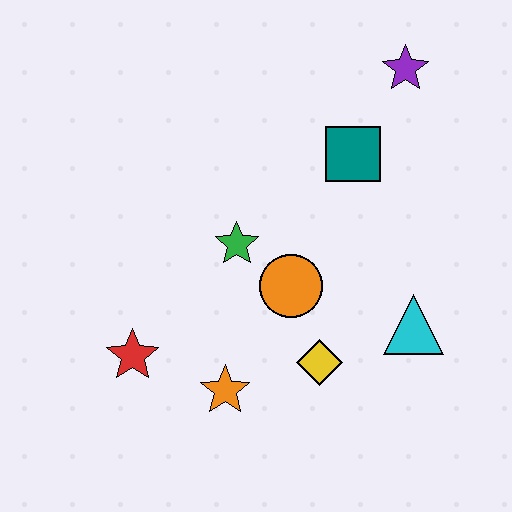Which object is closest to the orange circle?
The green star is closest to the orange circle.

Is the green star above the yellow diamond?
Yes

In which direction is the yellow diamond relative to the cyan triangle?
The yellow diamond is to the left of the cyan triangle.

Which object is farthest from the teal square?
The red star is farthest from the teal square.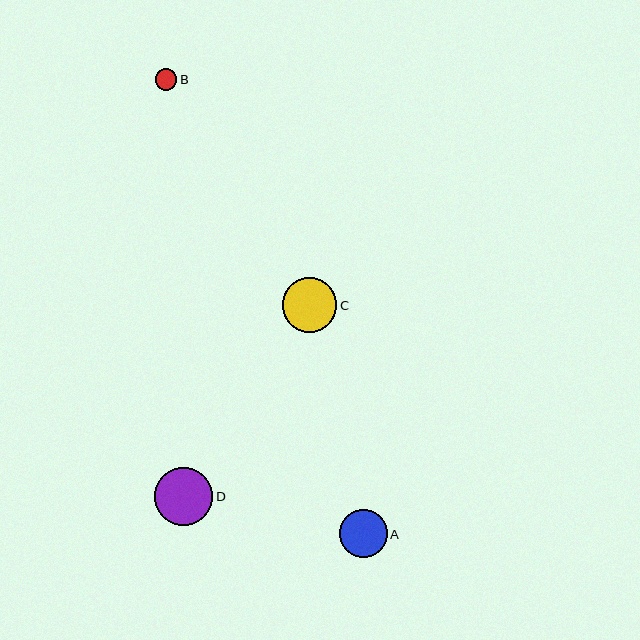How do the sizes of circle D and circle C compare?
Circle D and circle C are approximately the same size.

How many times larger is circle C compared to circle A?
Circle C is approximately 1.1 times the size of circle A.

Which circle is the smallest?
Circle B is the smallest with a size of approximately 21 pixels.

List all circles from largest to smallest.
From largest to smallest: D, C, A, B.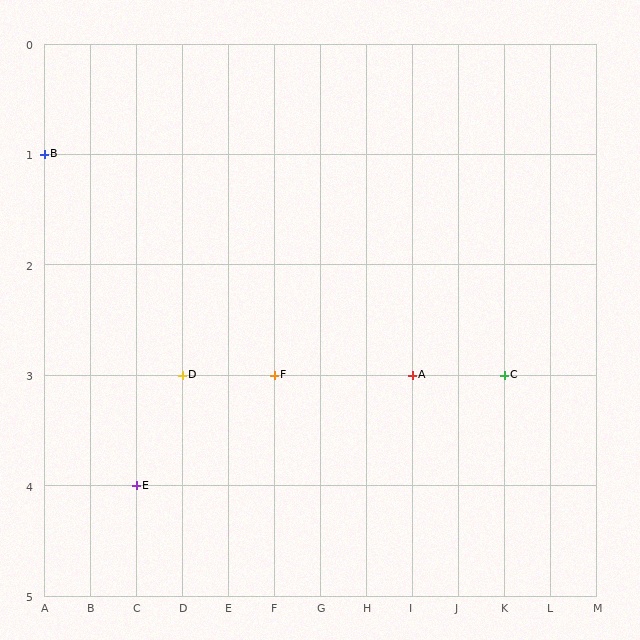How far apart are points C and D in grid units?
Points C and D are 7 columns apart.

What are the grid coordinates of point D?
Point D is at grid coordinates (D, 3).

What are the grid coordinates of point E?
Point E is at grid coordinates (C, 4).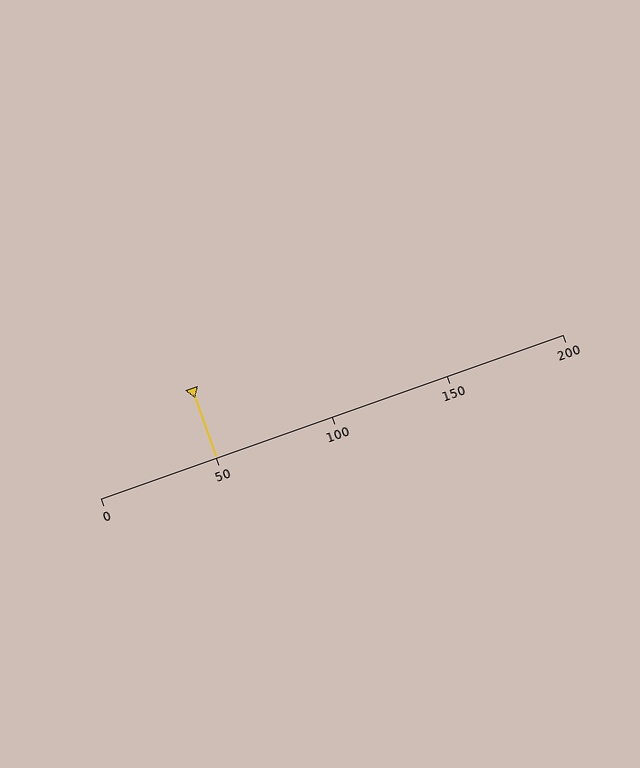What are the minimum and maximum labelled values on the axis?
The axis runs from 0 to 200.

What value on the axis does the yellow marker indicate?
The marker indicates approximately 50.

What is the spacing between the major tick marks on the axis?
The major ticks are spaced 50 apart.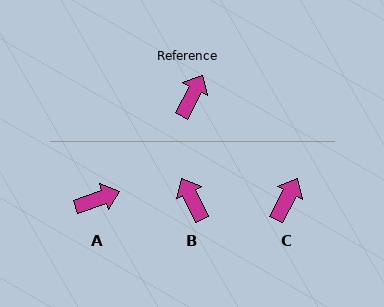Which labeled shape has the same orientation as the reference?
C.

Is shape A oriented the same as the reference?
No, it is off by about 43 degrees.